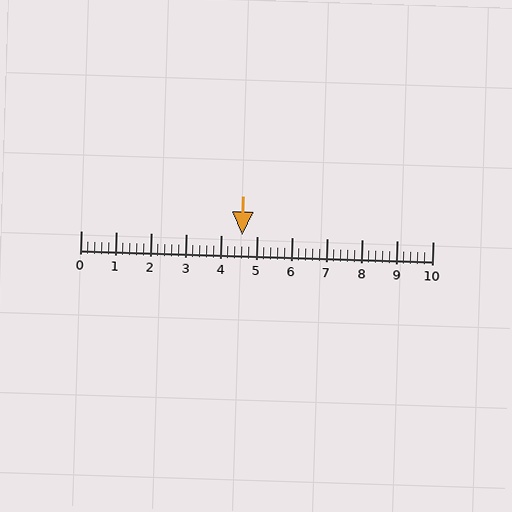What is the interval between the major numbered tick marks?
The major tick marks are spaced 1 units apart.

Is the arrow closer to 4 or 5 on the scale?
The arrow is closer to 5.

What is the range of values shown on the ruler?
The ruler shows values from 0 to 10.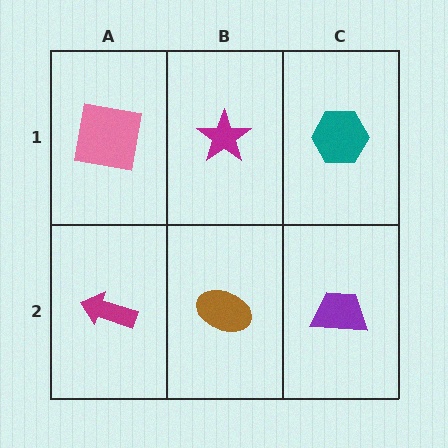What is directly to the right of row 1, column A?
A magenta star.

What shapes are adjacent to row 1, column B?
A brown ellipse (row 2, column B), a pink square (row 1, column A), a teal hexagon (row 1, column C).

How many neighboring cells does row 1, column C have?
2.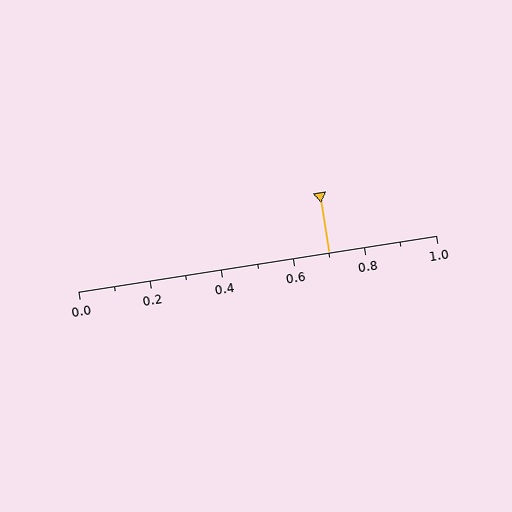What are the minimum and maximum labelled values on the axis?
The axis runs from 0.0 to 1.0.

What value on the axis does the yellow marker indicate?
The marker indicates approximately 0.7.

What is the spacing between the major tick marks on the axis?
The major ticks are spaced 0.2 apart.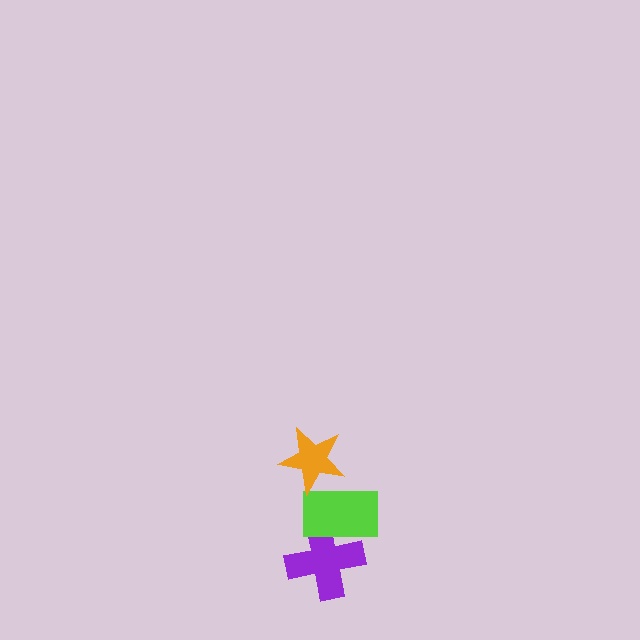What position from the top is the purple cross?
The purple cross is 3rd from the top.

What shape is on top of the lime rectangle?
The orange star is on top of the lime rectangle.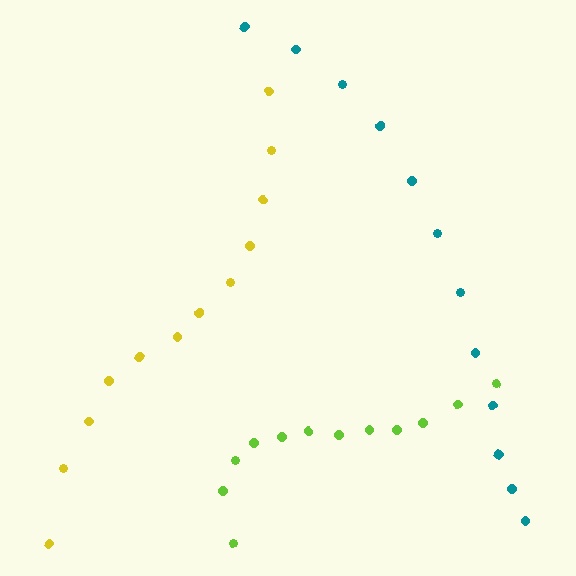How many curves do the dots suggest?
There are 3 distinct paths.